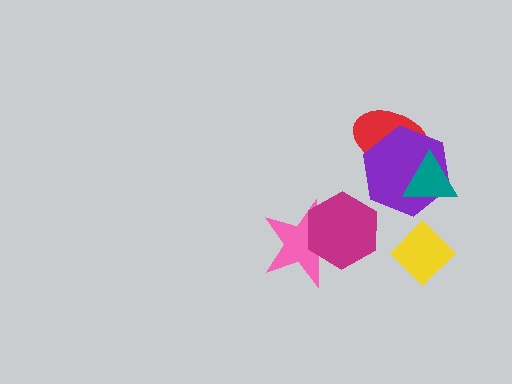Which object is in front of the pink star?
The magenta hexagon is in front of the pink star.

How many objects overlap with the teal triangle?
2 objects overlap with the teal triangle.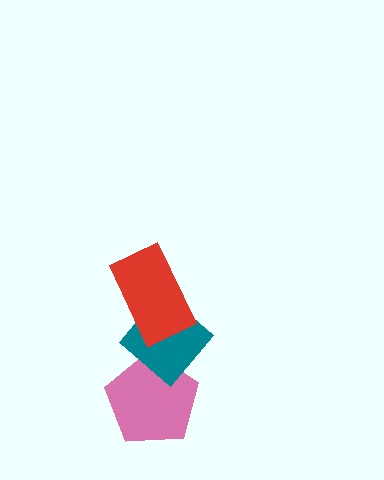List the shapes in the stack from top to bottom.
From top to bottom: the red rectangle, the teal diamond, the pink pentagon.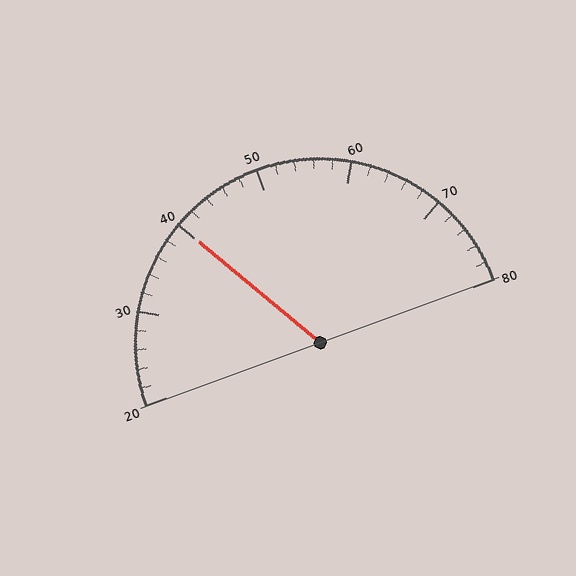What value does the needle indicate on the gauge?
The needle indicates approximately 40.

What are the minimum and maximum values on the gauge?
The gauge ranges from 20 to 80.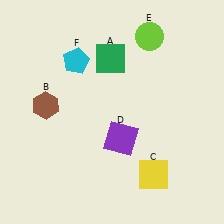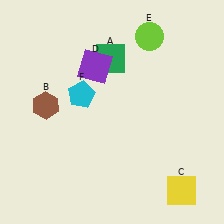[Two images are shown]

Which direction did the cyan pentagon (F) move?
The cyan pentagon (F) moved down.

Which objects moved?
The objects that moved are: the yellow square (C), the purple square (D), the cyan pentagon (F).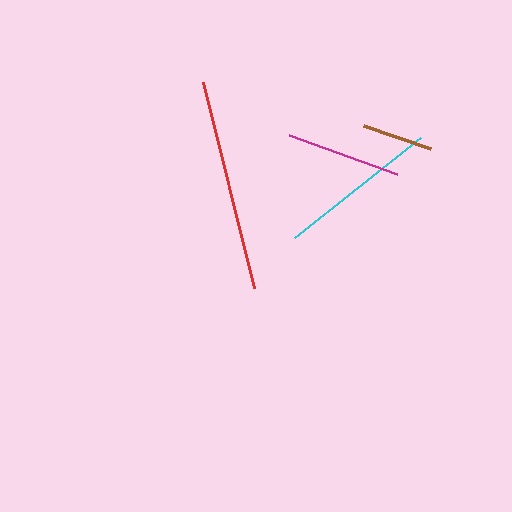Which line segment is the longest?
The red line is the longest at approximately 212 pixels.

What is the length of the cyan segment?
The cyan segment is approximately 161 pixels long.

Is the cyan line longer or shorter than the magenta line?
The cyan line is longer than the magenta line.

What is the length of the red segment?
The red segment is approximately 212 pixels long.